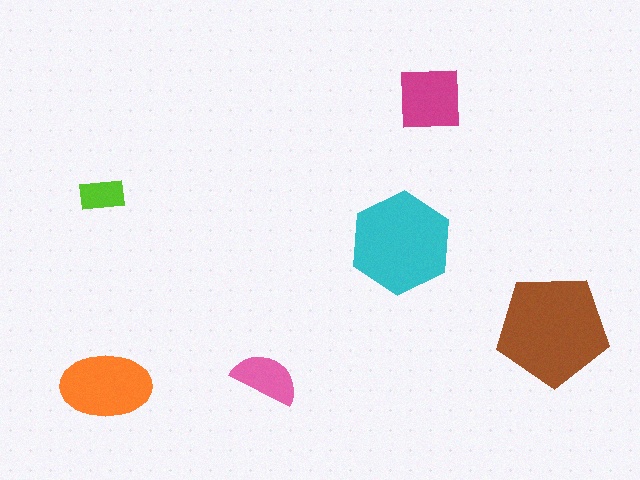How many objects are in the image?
There are 6 objects in the image.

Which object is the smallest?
The lime rectangle.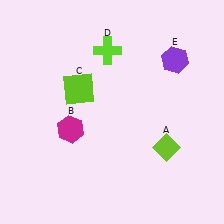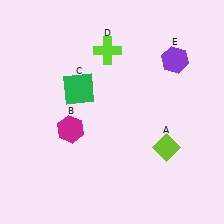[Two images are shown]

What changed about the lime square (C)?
In Image 1, C is lime. In Image 2, it changed to green.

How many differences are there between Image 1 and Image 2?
There is 1 difference between the two images.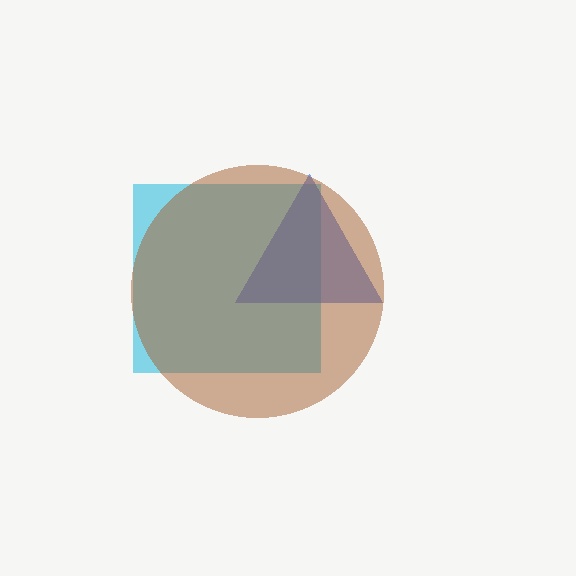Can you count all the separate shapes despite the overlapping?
Yes, there are 3 separate shapes.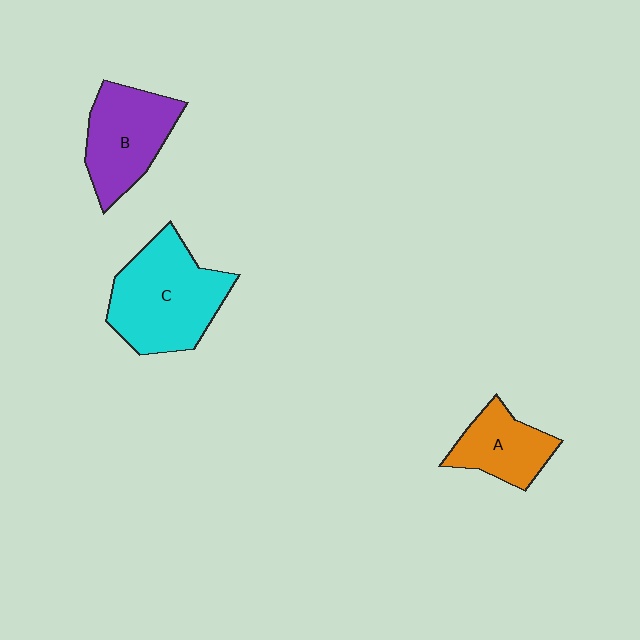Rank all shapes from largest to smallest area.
From largest to smallest: C (cyan), B (purple), A (orange).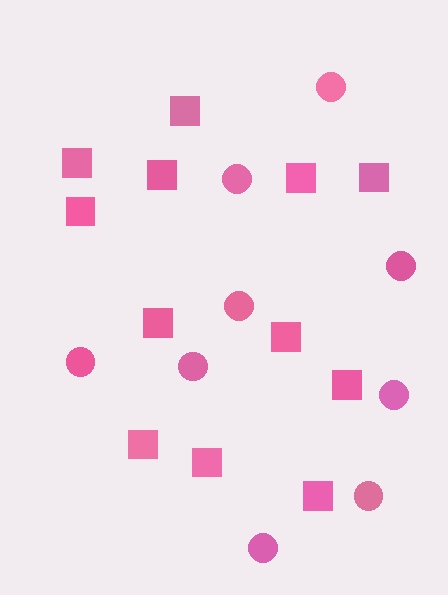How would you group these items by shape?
There are 2 groups: one group of circles (9) and one group of squares (12).